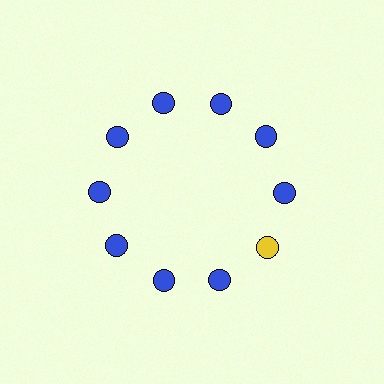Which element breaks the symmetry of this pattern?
The yellow circle at roughly the 4 o'clock position breaks the symmetry. All other shapes are blue circles.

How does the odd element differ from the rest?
It has a different color: yellow instead of blue.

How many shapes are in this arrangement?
There are 10 shapes arranged in a ring pattern.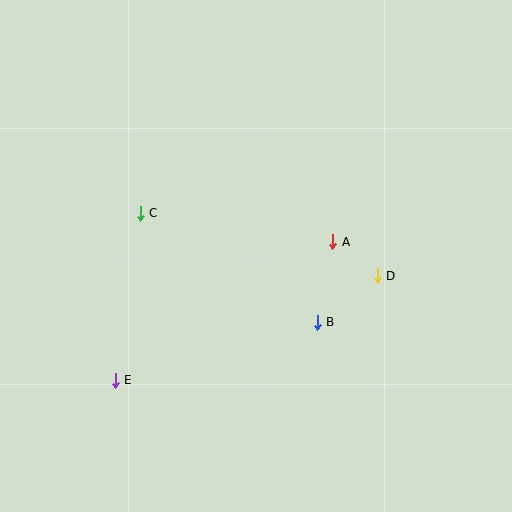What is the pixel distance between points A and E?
The distance between A and E is 258 pixels.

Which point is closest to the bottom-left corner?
Point E is closest to the bottom-left corner.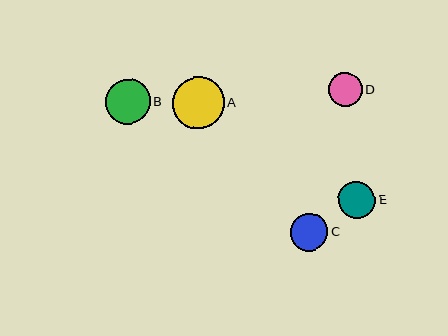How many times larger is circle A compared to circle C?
Circle A is approximately 1.4 times the size of circle C.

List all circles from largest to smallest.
From largest to smallest: A, B, C, E, D.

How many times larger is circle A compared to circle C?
Circle A is approximately 1.4 times the size of circle C.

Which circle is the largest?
Circle A is the largest with a size of approximately 52 pixels.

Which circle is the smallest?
Circle D is the smallest with a size of approximately 33 pixels.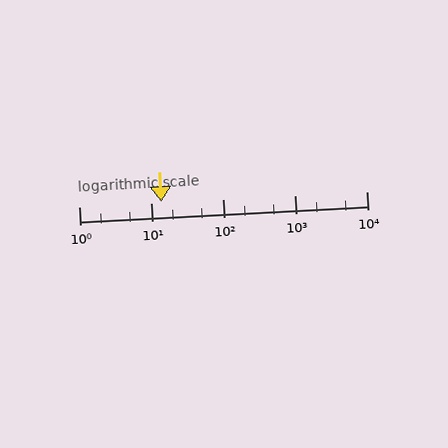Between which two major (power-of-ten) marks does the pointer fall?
The pointer is between 10 and 100.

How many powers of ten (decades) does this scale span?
The scale spans 4 decades, from 1 to 10000.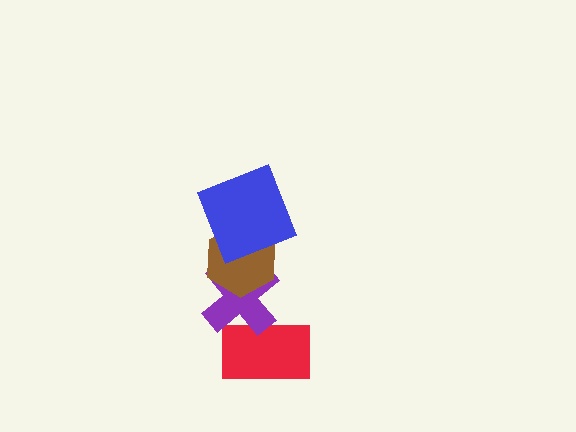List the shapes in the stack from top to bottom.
From top to bottom: the blue square, the brown hexagon, the purple cross, the red rectangle.